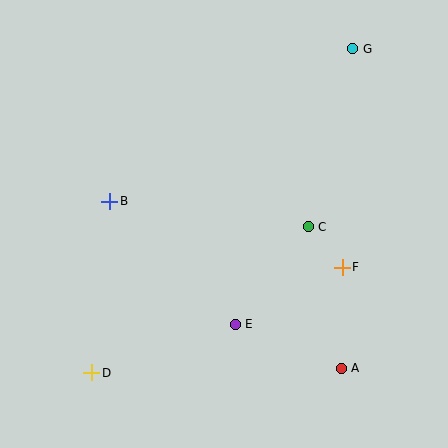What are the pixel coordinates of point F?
Point F is at (342, 267).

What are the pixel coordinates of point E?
Point E is at (235, 324).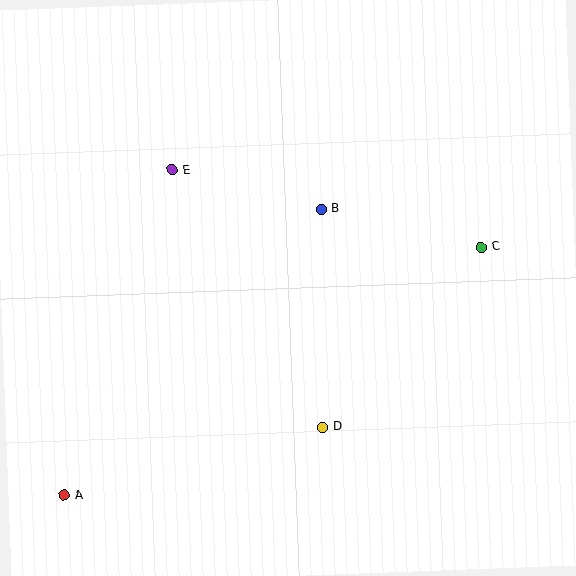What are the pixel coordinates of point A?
Point A is at (64, 495).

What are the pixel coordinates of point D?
Point D is at (323, 427).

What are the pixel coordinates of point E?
Point E is at (172, 170).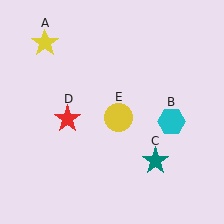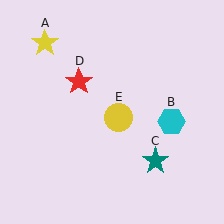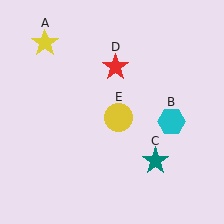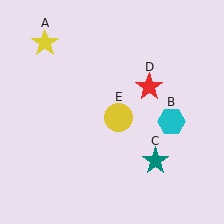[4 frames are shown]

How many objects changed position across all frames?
1 object changed position: red star (object D).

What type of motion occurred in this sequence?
The red star (object D) rotated clockwise around the center of the scene.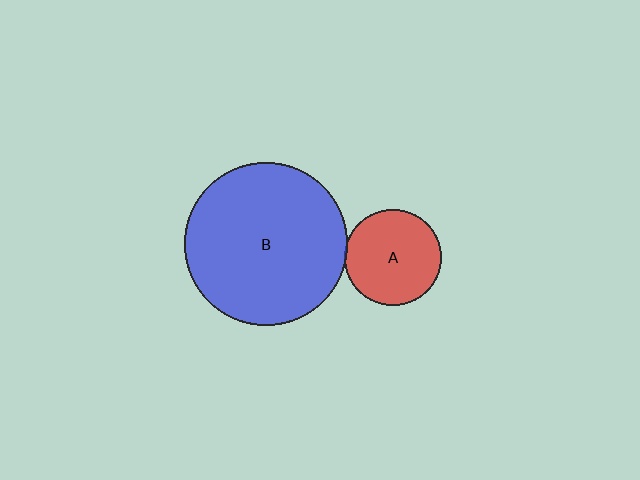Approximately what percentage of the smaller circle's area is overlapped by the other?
Approximately 5%.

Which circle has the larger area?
Circle B (blue).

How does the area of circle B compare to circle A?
Approximately 2.9 times.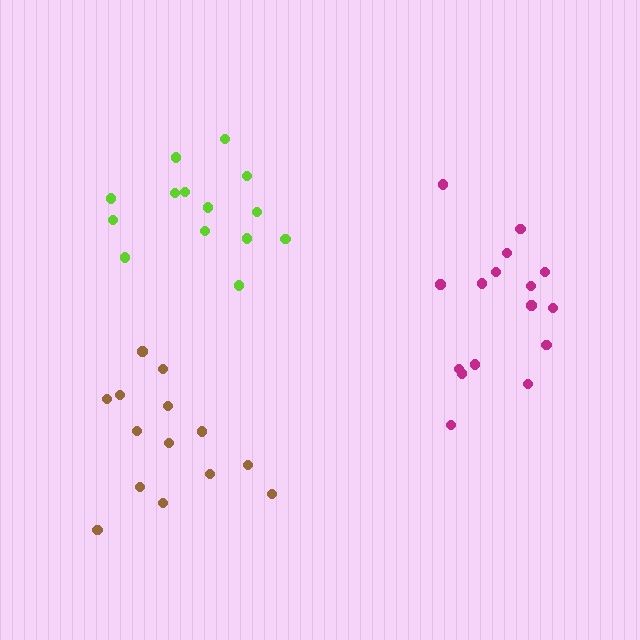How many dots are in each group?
Group 1: 14 dots, Group 2: 16 dots, Group 3: 14 dots (44 total).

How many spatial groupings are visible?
There are 3 spatial groupings.